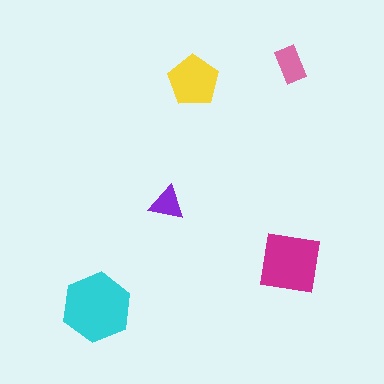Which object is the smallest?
The purple triangle.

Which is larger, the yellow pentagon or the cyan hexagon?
The cyan hexagon.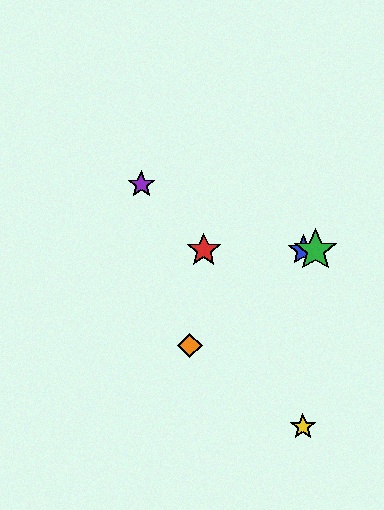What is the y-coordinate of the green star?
The green star is at y≈250.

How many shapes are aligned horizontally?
3 shapes (the red star, the blue star, the green star) are aligned horizontally.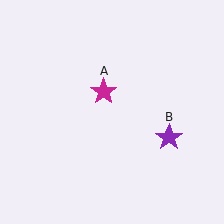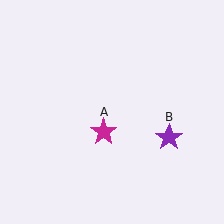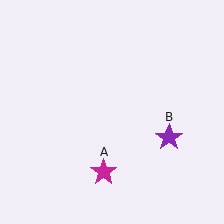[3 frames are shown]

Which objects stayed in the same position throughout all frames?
Purple star (object B) remained stationary.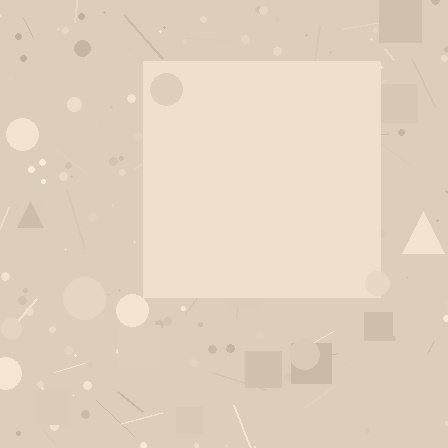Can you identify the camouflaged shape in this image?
The camouflaged shape is a square.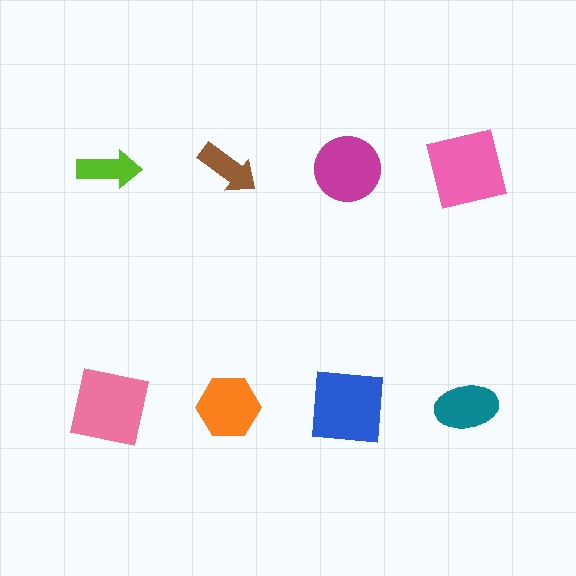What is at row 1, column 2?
A brown arrow.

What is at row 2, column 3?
A blue square.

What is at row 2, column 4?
A teal ellipse.